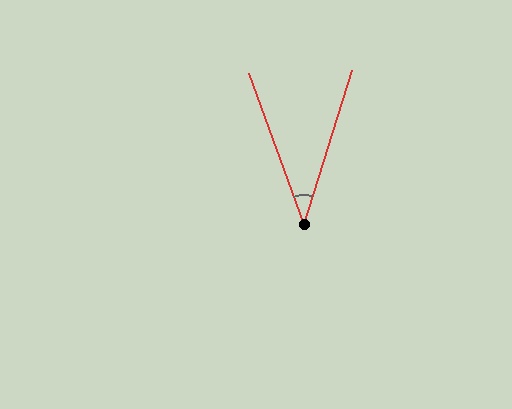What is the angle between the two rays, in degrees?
Approximately 37 degrees.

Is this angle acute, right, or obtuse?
It is acute.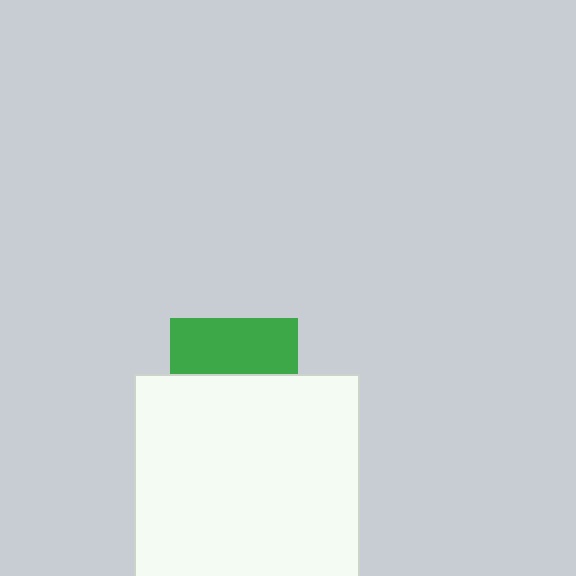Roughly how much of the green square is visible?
A small part of it is visible (roughly 44%).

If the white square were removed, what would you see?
You would see the complete green square.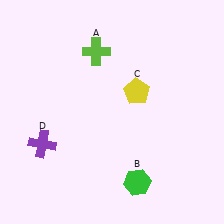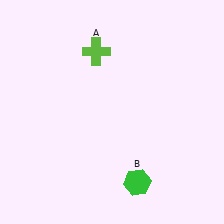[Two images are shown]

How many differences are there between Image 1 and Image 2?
There are 2 differences between the two images.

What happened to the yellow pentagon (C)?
The yellow pentagon (C) was removed in Image 2. It was in the top-right area of Image 1.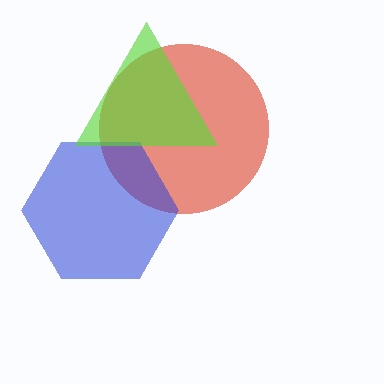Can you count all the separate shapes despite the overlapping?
Yes, there are 3 separate shapes.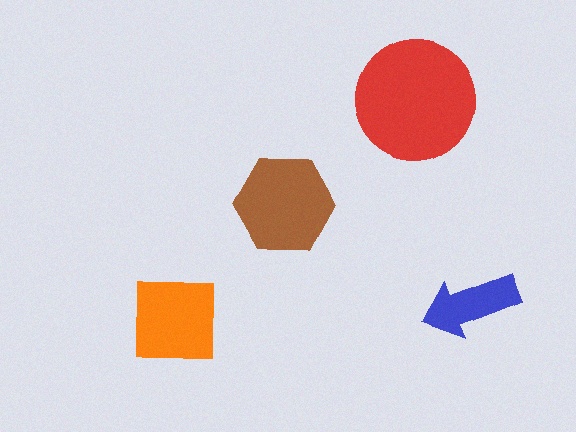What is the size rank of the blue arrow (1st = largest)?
4th.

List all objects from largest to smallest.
The red circle, the brown hexagon, the orange square, the blue arrow.